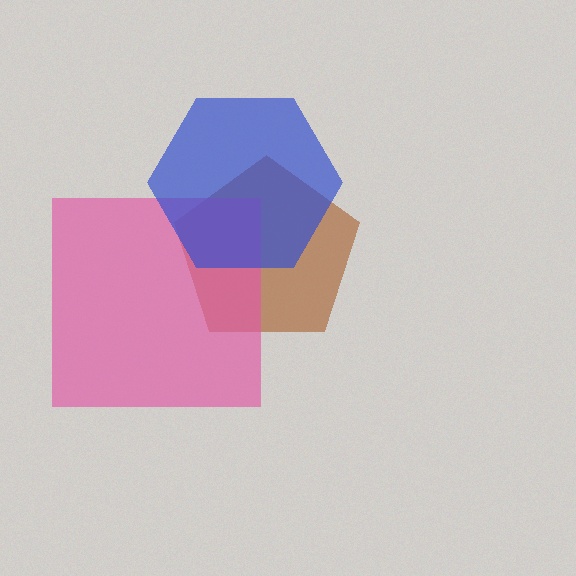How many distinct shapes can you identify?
There are 3 distinct shapes: a brown pentagon, a pink square, a blue hexagon.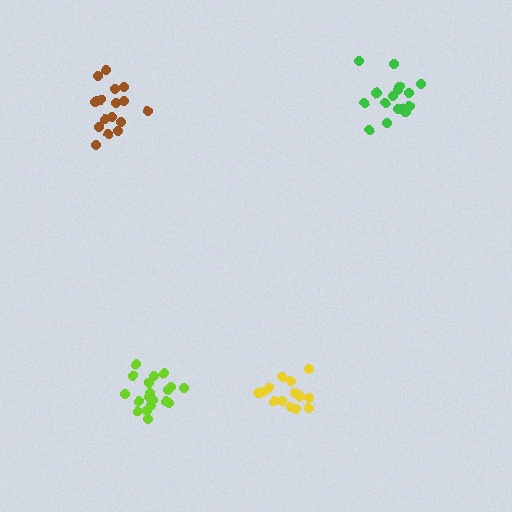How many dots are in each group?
Group 1: 14 dots, Group 2: 17 dots, Group 3: 17 dots, Group 4: 19 dots (67 total).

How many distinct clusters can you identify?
There are 4 distinct clusters.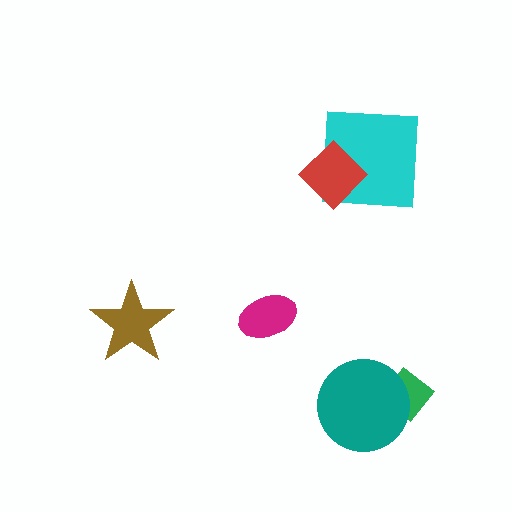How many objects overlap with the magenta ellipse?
0 objects overlap with the magenta ellipse.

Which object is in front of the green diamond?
The teal circle is in front of the green diamond.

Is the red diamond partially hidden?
No, no other shape covers it.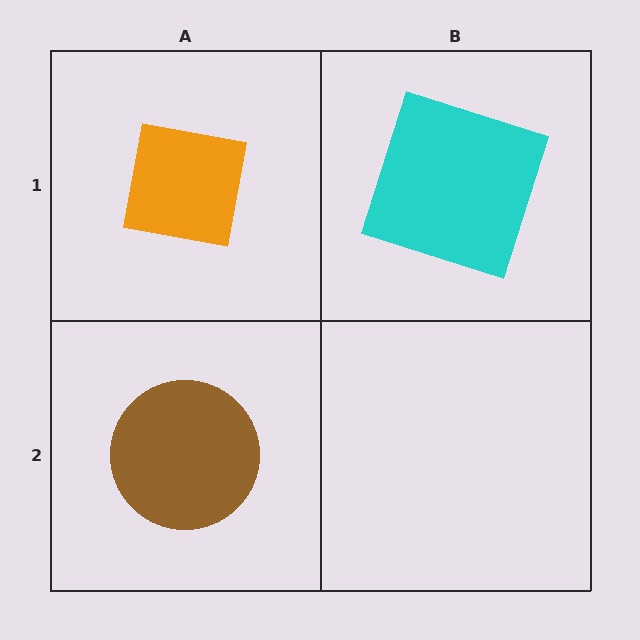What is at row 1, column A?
An orange square.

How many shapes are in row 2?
1 shape.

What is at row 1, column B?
A cyan square.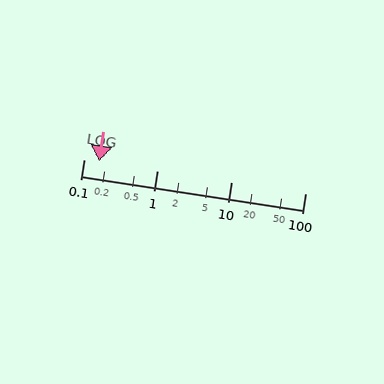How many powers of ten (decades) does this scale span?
The scale spans 3 decades, from 0.1 to 100.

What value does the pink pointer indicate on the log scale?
The pointer indicates approximately 0.16.